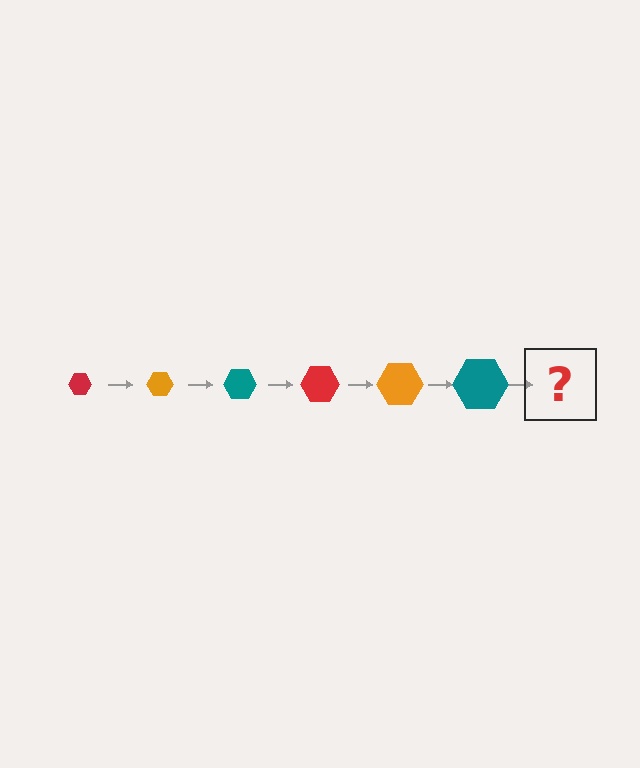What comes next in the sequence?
The next element should be a red hexagon, larger than the previous one.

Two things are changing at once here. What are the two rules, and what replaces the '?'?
The two rules are that the hexagon grows larger each step and the color cycles through red, orange, and teal. The '?' should be a red hexagon, larger than the previous one.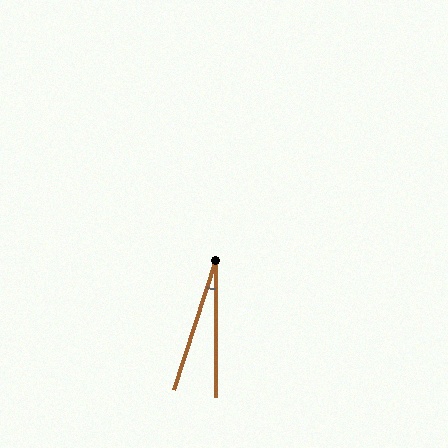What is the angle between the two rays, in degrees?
Approximately 18 degrees.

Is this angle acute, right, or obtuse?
It is acute.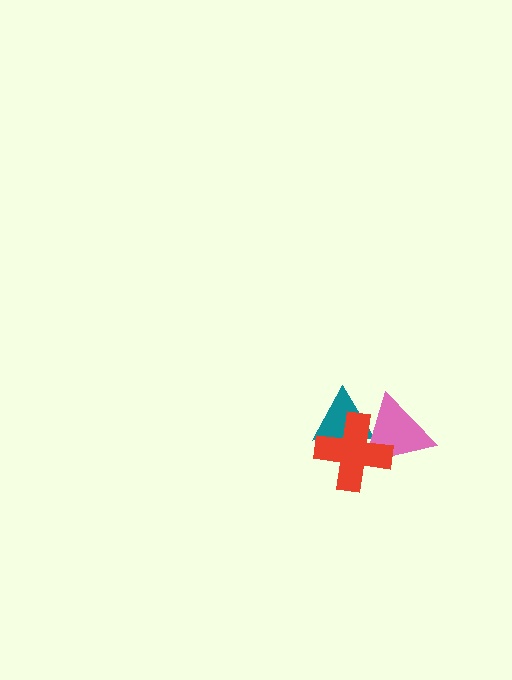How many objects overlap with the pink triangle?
2 objects overlap with the pink triangle.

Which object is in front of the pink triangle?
The red cross is in front of the pink triangle.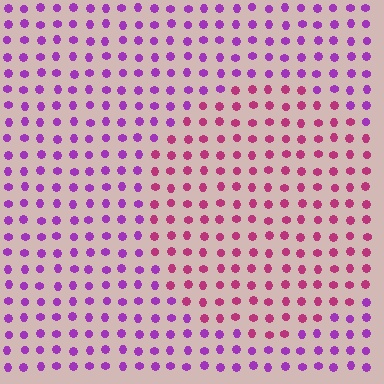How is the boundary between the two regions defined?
The boundary is defined purely by a slight shift in hue (about 40 degrees). Spacing, size, and orientation are identical on both sides.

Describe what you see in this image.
The image is filled with small purple elements in a uniform arrangement. A circle-shaped region is visible where the elements are tinted to a slightly different hue, forming a subtle color boundary.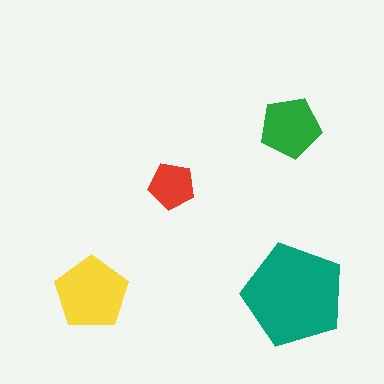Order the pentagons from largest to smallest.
the teal one, the yellow one, the green one, the red one.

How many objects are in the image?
There are 4 objects in the image.